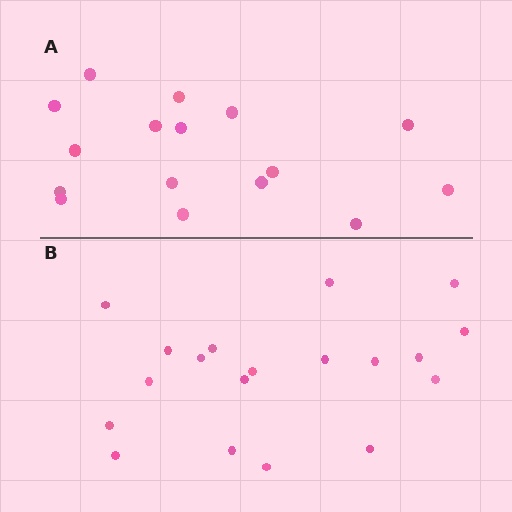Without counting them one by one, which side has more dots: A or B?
Region B (the bottom region) has more dots.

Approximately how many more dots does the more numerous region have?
Region B has just a few more — roughly 2 or 3 more dots than region A.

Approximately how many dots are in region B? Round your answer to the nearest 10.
About 20 dots. (The exact count is 19, which rounds to 20.)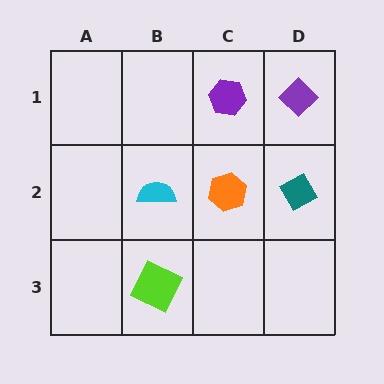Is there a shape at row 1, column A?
No, that cell is empty.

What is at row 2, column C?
An orange hexagon.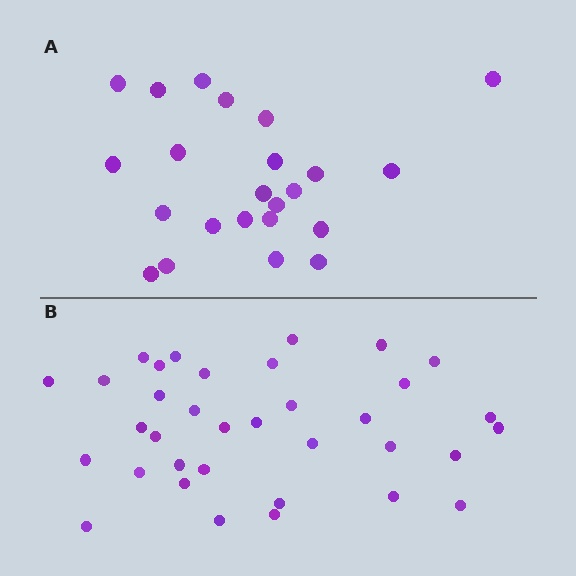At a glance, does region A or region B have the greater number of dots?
Region B (the bottom region) has more dots.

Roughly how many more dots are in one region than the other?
Region B has roughly 12 or so more dots than region A.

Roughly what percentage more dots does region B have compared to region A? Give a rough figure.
About 50% more.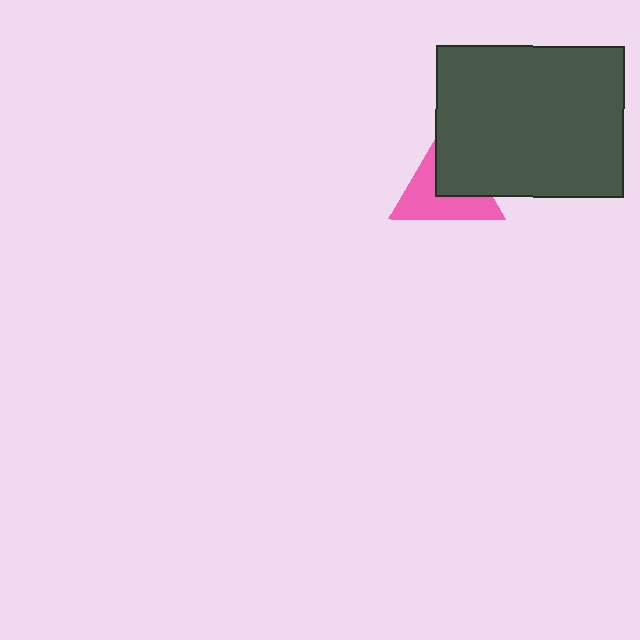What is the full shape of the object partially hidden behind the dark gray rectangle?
The partially hidden object is a pink triangle.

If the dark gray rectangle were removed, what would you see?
You would see the complete pink triangle.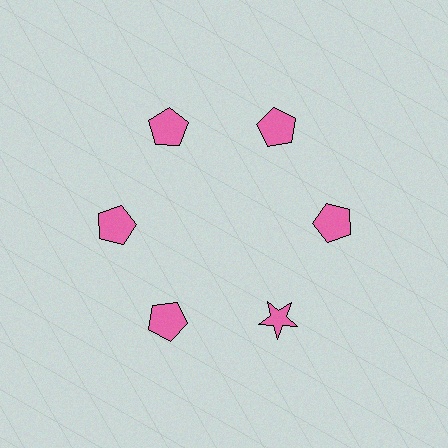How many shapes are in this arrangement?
There are 6 shapes arranged in a ring pattern.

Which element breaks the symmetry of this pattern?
The pink star at roughly the 5 o'clock position breaks the symmetry. All other shapes are pink pentagons.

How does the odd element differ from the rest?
It has a different shape: star instead of pentagon.